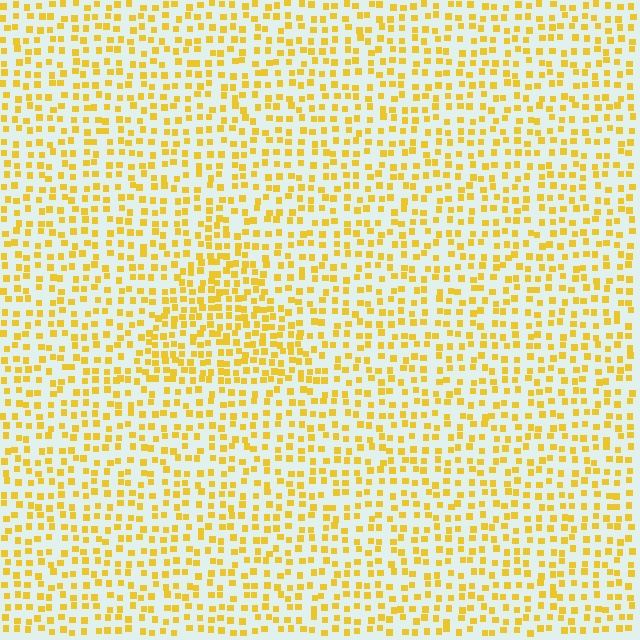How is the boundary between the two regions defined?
The boundary is defined by a change in element density (approximately 1.6x ratio). All elements are the same color, size, and shape.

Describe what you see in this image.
The image contains small yellow elements arranged at two different densities. A triangle-shaped region is visible where the elements are more densely packed than the surrounding area.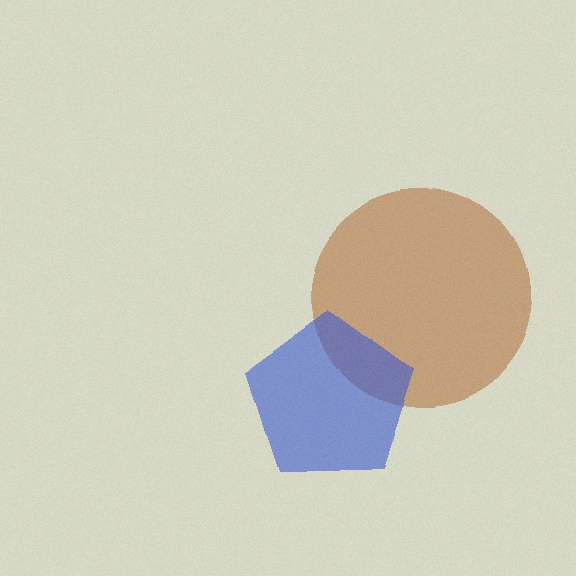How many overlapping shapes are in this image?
There are 2 overlapping shapes in the image.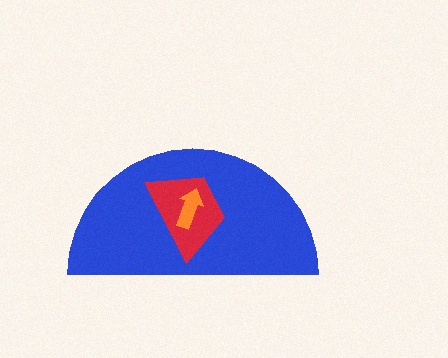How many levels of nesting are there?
3.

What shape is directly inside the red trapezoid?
The orange arrow.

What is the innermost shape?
The orange arrow.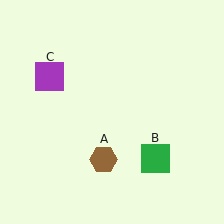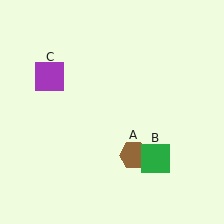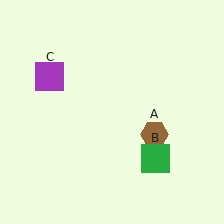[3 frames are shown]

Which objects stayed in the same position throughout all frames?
Green square (object B) and purple square (object C) remained stationary.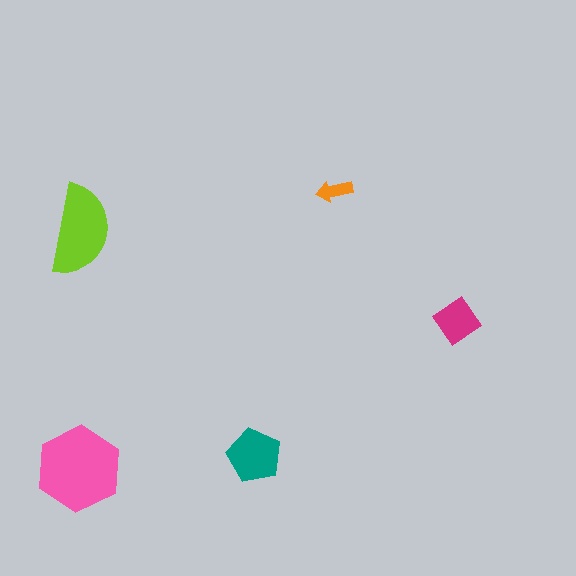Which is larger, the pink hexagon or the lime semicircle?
The pink hexagon.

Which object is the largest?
The pink hexagon.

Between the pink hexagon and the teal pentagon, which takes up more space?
The pink hexagon.